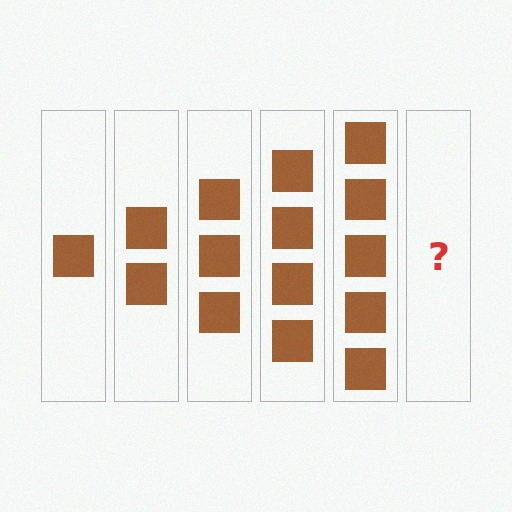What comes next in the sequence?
The next element should be 6 squares.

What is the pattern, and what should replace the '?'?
The pattern is that each step adds one more square. The '?' should be 6 squares.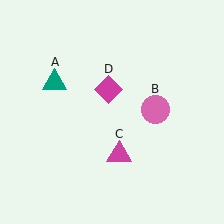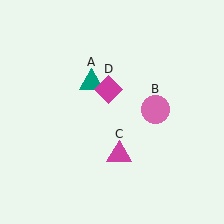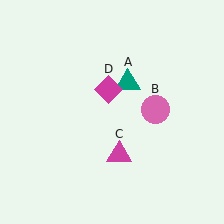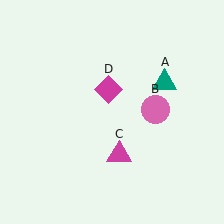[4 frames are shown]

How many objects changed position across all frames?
1 object changed position: teal triangle (object A).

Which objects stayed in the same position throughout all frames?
Pink circle (object B) and magenta triangle (object C) and magenta diamond (object D) remained stationary.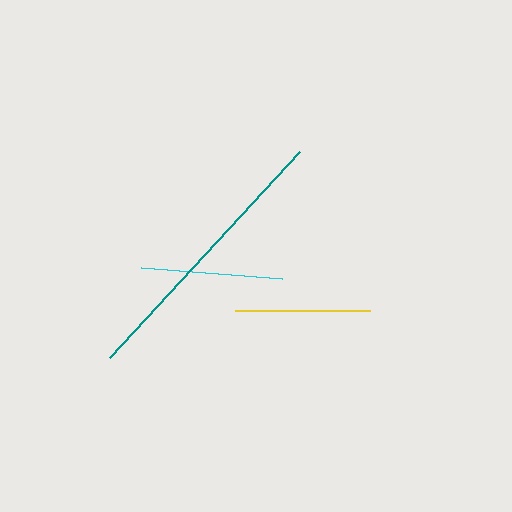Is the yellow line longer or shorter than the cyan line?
The cyan line is longer than the yellow line.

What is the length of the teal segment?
The teal segment is approximately 280 pixels long.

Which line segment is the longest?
The teal line is the longest at approximately 280 pixels.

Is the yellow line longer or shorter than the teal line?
The teal line is longer than the yellow line.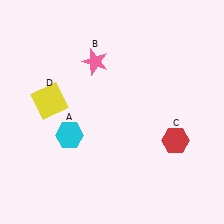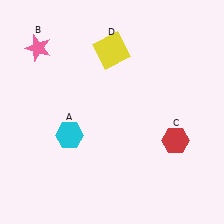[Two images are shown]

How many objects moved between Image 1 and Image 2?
2 objects moved between the two images.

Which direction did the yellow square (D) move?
The yellow square (D) moved right.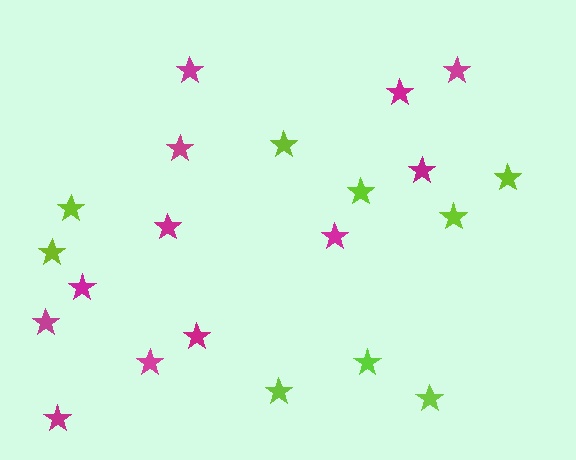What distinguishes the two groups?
There are 2 groups: one group of magenta stars (12) and one group of lime stars (9).